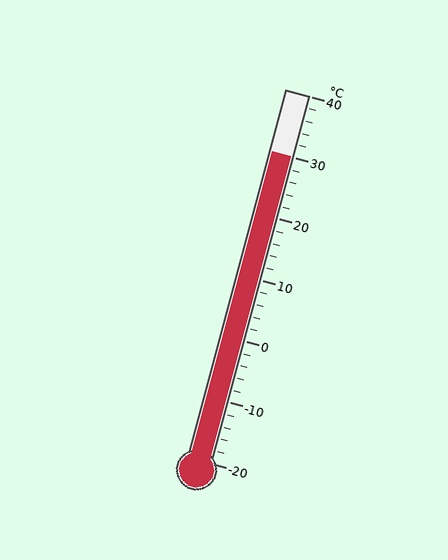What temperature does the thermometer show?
The thermometer shows approximately 30°C.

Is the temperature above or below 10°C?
The temperature is above 10°C.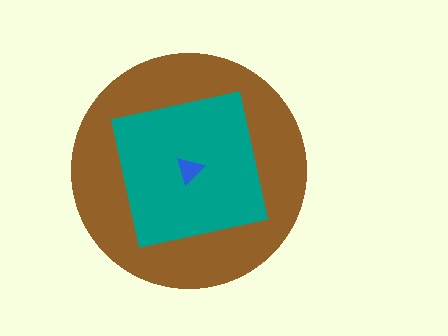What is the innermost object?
The blue triangle.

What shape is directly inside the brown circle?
The teal square.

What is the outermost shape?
The brown circle.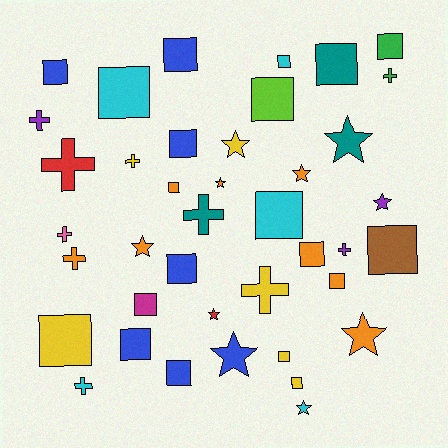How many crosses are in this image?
There are 10 crosses.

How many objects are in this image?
There are 40 objects.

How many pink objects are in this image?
There is 1 pink object.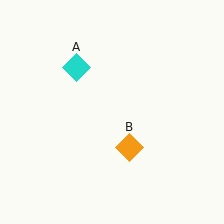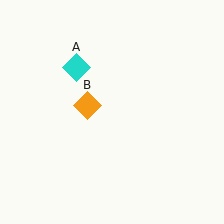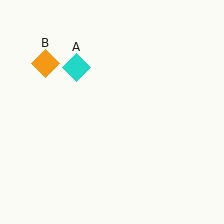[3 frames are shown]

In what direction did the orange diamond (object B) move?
The orange diamond (object B) moved up and to the left.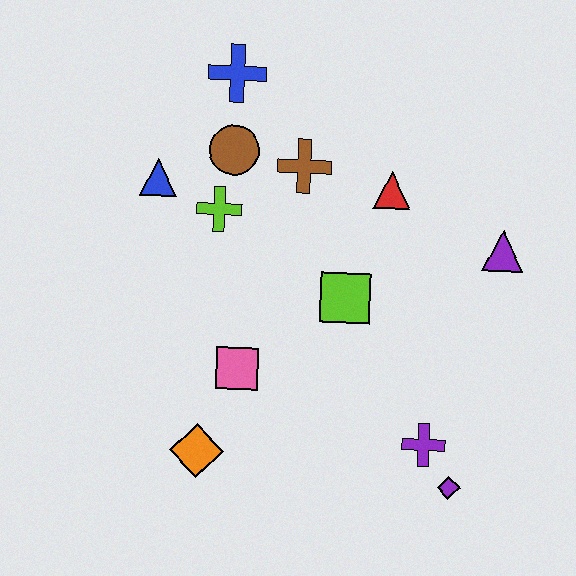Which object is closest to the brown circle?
The lime cross is closest to the brown circle.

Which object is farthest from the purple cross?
The blue cross is farthest from the purple cross.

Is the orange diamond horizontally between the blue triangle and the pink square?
Yes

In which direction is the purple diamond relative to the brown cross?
The purple diamond is below the brown cross.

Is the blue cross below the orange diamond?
No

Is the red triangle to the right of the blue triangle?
Yes